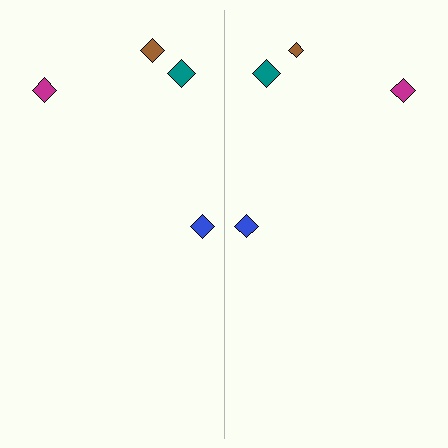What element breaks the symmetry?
The brown diamond on the right side has a different size than its mirror counterpart.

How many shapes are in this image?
There are 8 shapes in this image.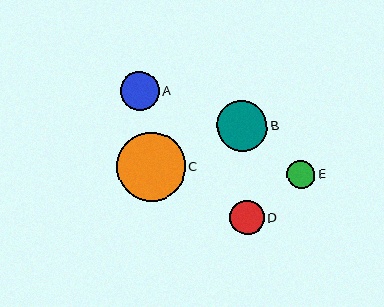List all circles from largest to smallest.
From largest to smallest: C, B, A, D, E.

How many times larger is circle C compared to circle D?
Circle C is approximately 2.0 times the size of circle D.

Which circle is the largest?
Circle C is the largest with a size of approximately 69 pixels.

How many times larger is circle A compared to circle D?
Circle A is approximately 1.1 times the size of circle D.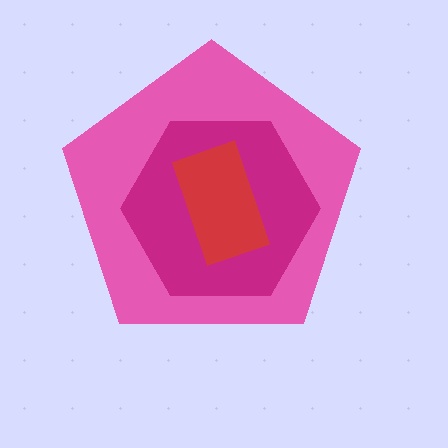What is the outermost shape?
The pink pentagon.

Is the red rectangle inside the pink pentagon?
Yes.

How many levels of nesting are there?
3.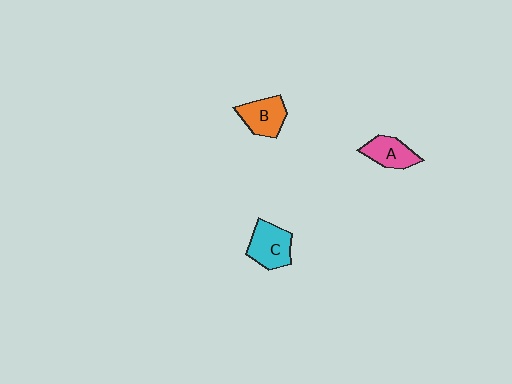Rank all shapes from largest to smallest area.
From largest to smallest: C (cyan), B (orange), A (pink).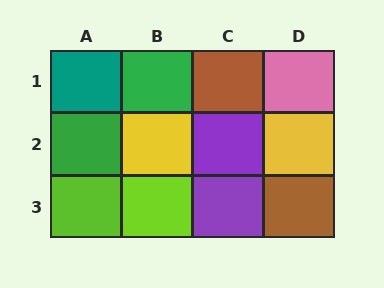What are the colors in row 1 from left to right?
Teal, green, brown, pink.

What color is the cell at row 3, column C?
Purple.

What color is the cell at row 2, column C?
Purple.